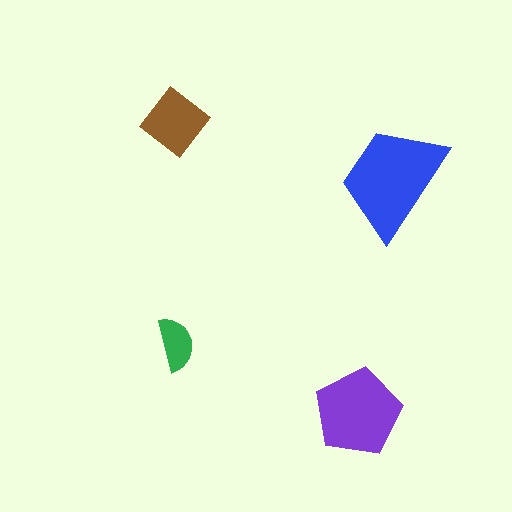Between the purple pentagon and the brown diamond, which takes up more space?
The purple pentagon.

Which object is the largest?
The blue trapezoid.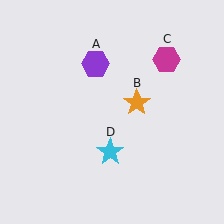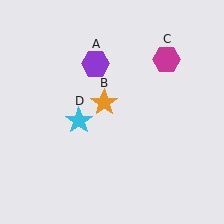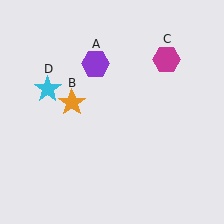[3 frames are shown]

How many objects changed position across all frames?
2 objects changed position: orange star (object B), cyan star (object D).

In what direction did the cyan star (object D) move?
The cyan star (object D) moved up and to the left.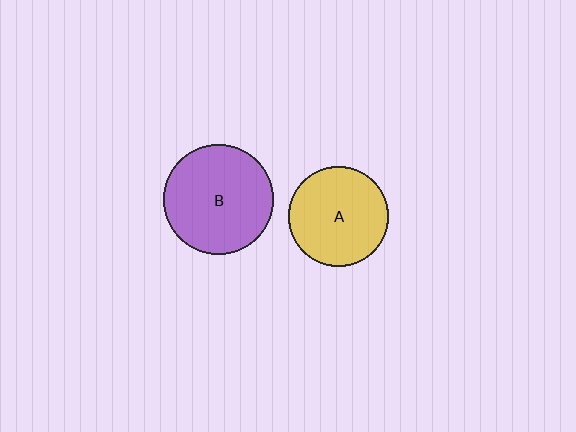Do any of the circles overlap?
No, none of the circles overlap.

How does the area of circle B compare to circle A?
Approximately 1.2 times.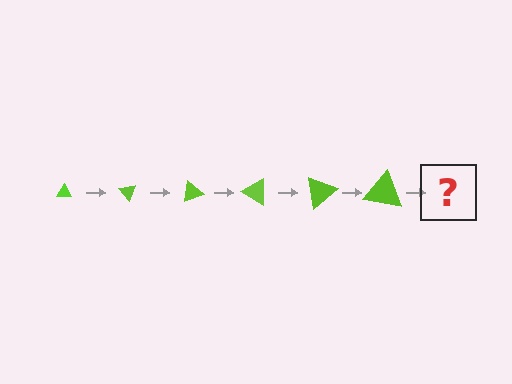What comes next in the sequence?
The next element should be a triangle, larger than the previous one and rotated 300 degrees from the start.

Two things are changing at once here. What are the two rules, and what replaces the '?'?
The two rules are that the triangle grows larger each step and it rotates 50 degrees each step. The '?' should be a triangle, larger than the previous one and rotated 300 degrees from the start.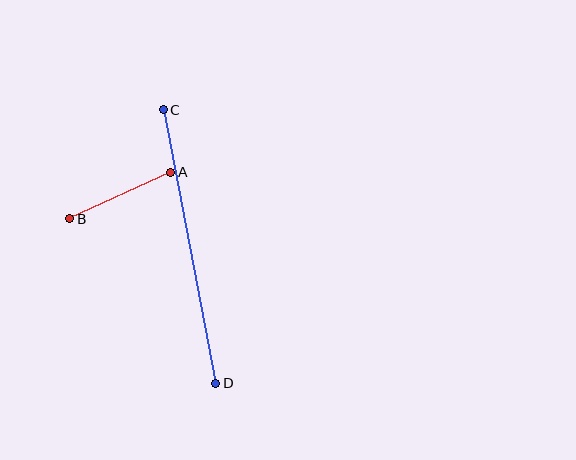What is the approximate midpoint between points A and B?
The midpoint is at approximately (120, 195) pixels.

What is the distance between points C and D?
The distance is approximately 278 pixels.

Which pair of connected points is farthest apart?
Points C and D are farthest apart.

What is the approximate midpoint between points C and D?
The midpoint is at approximately (189, 247) pixels.